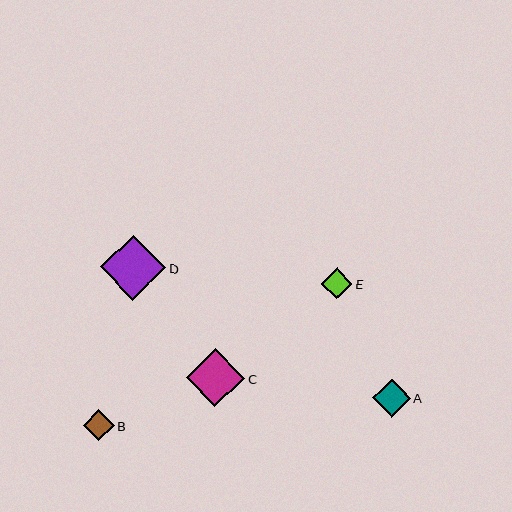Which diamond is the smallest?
Diamond B is the smallest with a size of approximately 31 pixels.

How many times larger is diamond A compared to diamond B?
Diamond A is approximately 1.2 times the size of diamond B.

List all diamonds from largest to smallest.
From largest to smallest: D, C, A, E, B.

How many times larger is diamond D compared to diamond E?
Diamond D is approximately 2.1 times the size of diamond E.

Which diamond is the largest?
Diamond D is the largest with a size of approximately 65 pixels.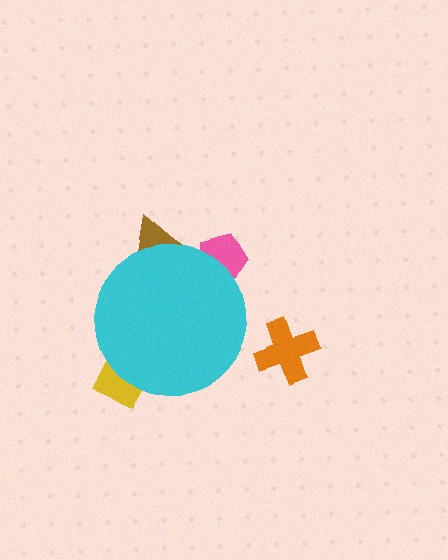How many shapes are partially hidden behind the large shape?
3 shapes are partially hidden.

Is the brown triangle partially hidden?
Yes, the brown triangle is partially hidden behind the cyan circle.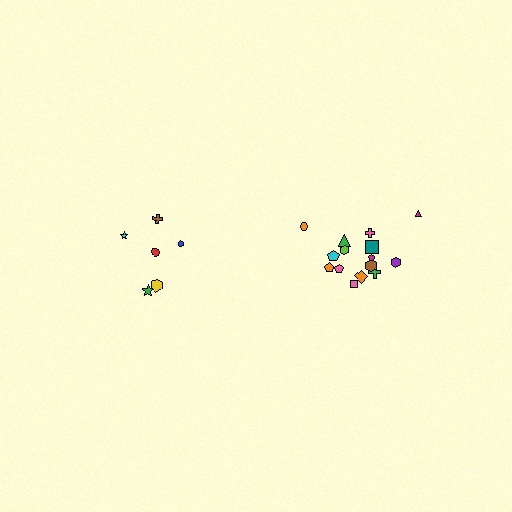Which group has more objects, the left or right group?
The right group.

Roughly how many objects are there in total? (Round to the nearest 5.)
Roughly 20 objects in total.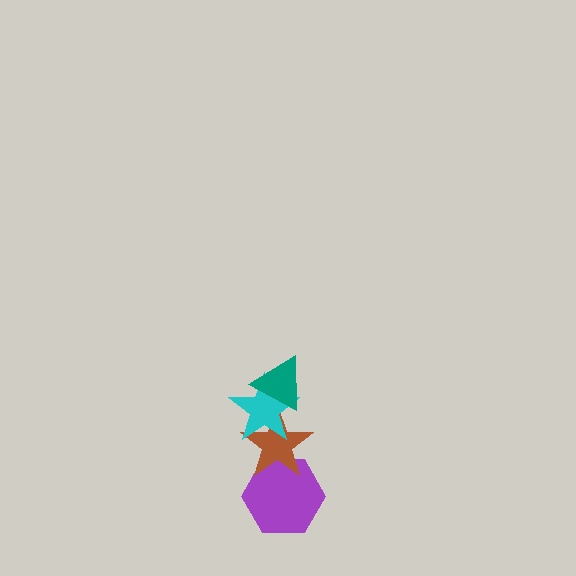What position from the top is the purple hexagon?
The purple hexagon is 4th from the top.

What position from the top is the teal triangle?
The teal triangle is 1st from the top.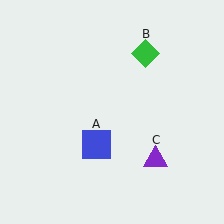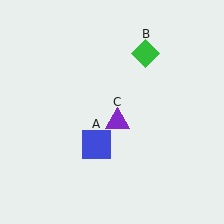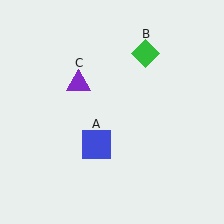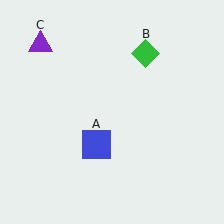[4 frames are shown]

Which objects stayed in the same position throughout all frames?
Blue square (object A) and green diamond (object B) remained stationary.